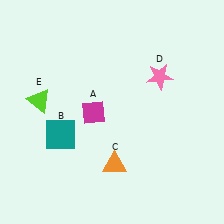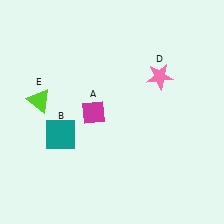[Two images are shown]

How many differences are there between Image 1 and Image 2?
There is 1 difference between the two images.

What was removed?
The orange triangle (C) was removed in Image 2.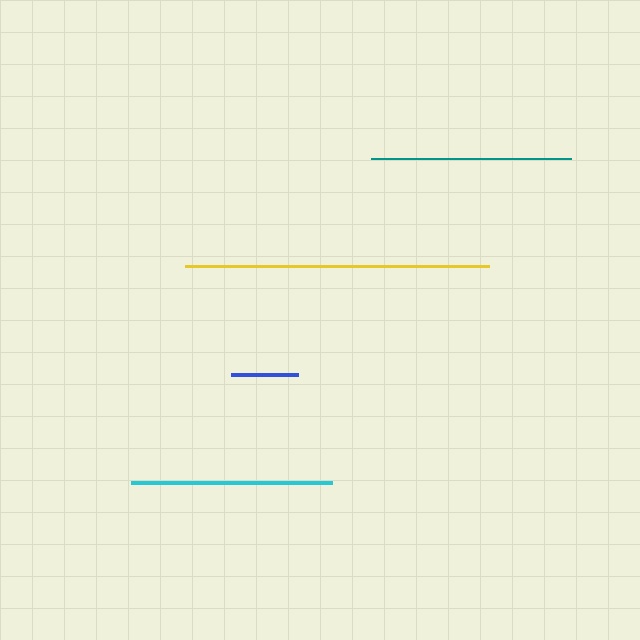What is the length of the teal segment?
The teal segment is approximately 200 pixels long.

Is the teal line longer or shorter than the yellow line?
The yellow line is longer than the teal line.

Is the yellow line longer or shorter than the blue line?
The yellow line is longer than the blue line.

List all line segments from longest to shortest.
From longest to shortest: yellow, cyan, teal, blue.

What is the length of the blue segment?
The blue segment is approximately 68 pixels long.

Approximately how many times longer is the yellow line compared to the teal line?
The yellow line is approximately 1.5 times the length of the teal line.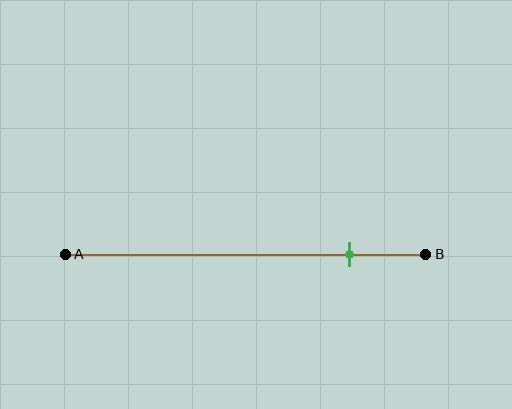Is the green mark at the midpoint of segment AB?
No, the mark is at about 80% from A, not at the 50% midpoint.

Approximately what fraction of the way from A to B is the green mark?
The green mark is approximately 80% of the way from A to B.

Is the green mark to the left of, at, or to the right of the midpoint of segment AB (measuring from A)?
The green mark is to the right of the midpoint of segment AB.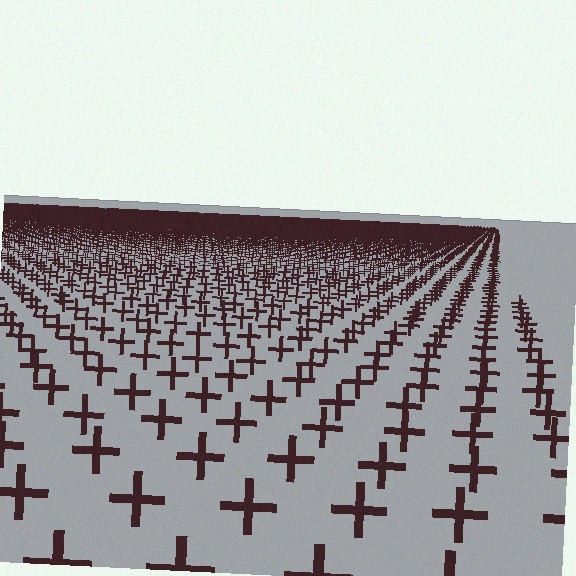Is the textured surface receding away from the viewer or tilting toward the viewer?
The surface is receding away from the viewer. Texture elements get smaller and denser toward the top.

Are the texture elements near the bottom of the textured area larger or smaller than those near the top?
Larger. Near the bottom, elements are closer to the viewer and appear at a bigger on-screen size.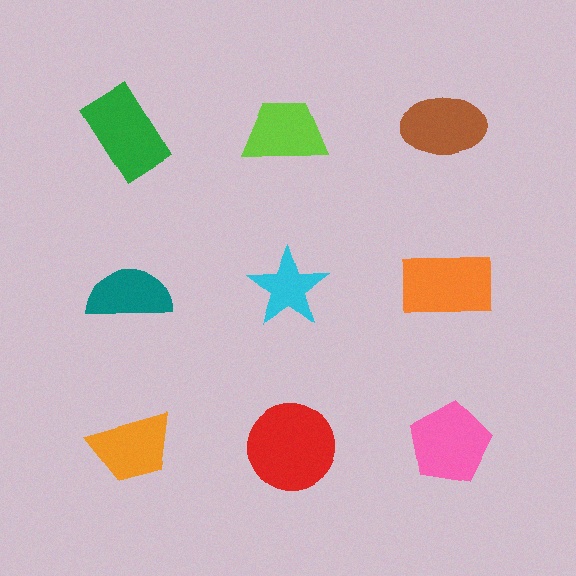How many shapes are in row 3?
3 shapes.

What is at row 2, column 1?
A teal semicircle.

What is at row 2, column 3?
An orange rectangle.